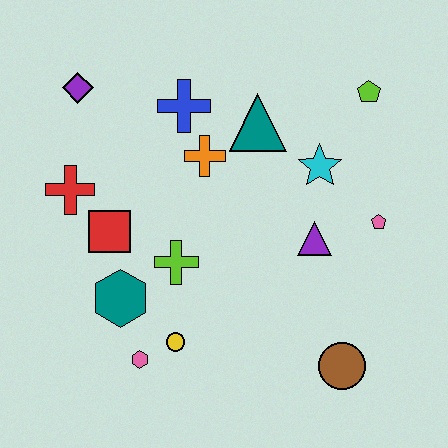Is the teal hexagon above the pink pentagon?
No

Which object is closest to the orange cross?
The blue cross is closest to the orange cross.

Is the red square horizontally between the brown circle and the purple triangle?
No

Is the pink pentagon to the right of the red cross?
Yes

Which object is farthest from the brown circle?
The purple diamond is farthest from the brown circle.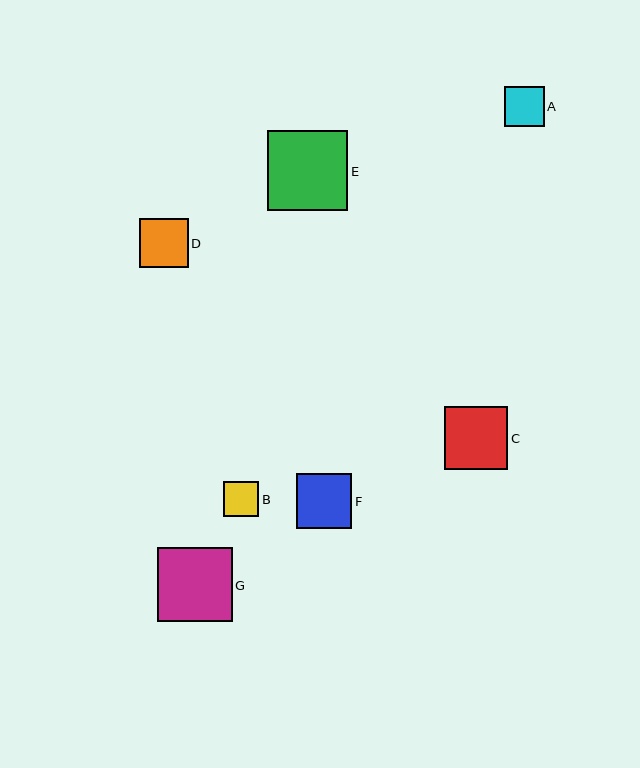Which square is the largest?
Square E is the largest with a size of approximately 80 pixels.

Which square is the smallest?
Square B is the smallest with a size of approximately 36 pixels.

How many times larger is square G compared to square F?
Square G is approximately 1.3 times the size of square F.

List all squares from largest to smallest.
From largest to smallest: E, G, C, F, D, A, B.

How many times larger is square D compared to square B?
Square D is approximately 1.4 times the size of square B.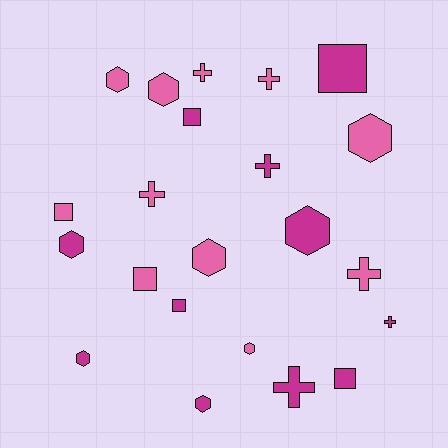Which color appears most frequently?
Magenta, with 11 objects.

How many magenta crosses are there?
There are 3 magenta crosses.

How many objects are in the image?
There are 22 objects.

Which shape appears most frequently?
Hexagon, with 9 objects.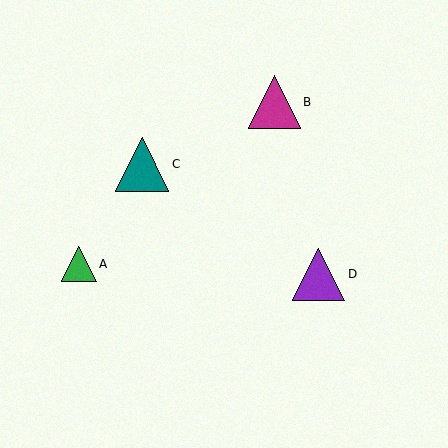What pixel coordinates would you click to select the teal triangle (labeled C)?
Click at (142, 164) to select the teal triangle C.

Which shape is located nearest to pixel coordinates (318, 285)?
The purple triangle (labeled D) at (319, 274) is nearest to that location.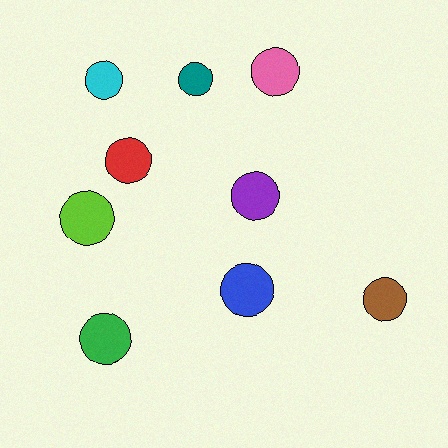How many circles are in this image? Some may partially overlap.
There are 9 circles.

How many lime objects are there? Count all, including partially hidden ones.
There is 1 lime object.